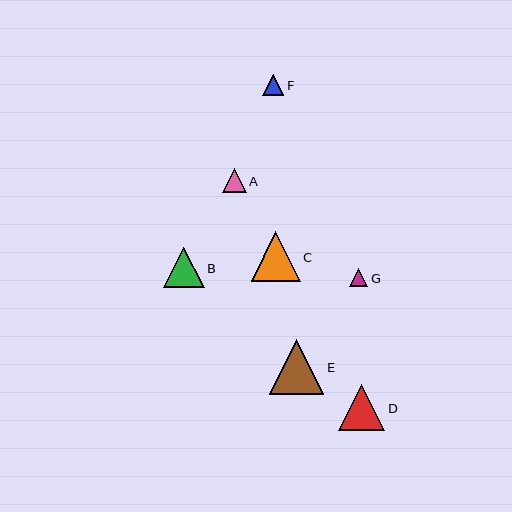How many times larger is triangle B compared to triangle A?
Triangle B is approximately 1.7 times the size of triangle A.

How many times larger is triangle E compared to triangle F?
Triangle E is approximately 2.6 times the size of triangle F.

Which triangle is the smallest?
Triangle G is the smallest with a size of approximately 18 pixels.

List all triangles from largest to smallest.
From largest to smallest: E, C, D, B, A, F, G.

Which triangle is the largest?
Triangle E is the largest with a size of approximately 55 pixels.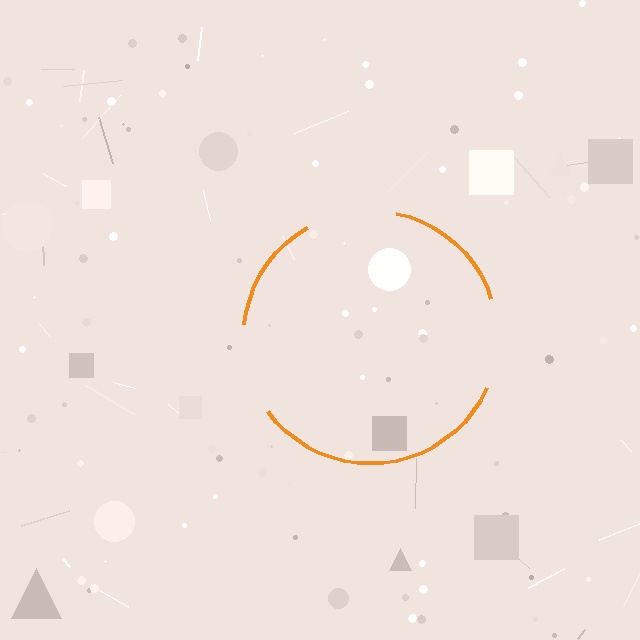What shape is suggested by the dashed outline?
The dashed outline suggests a circle.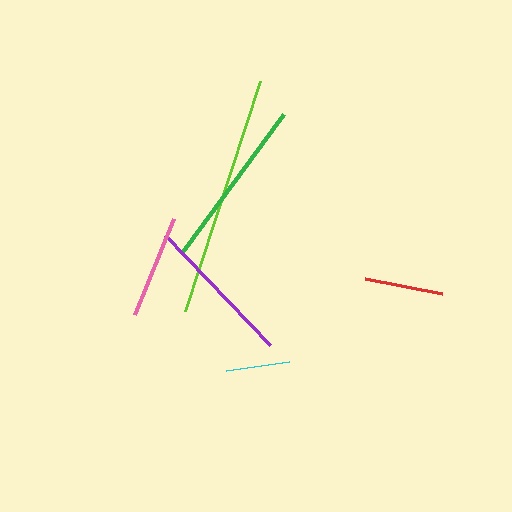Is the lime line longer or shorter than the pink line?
The lime line is longer than the pink line.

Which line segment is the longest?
The lime line is the longest at approximately 241 pixels.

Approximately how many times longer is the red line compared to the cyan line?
The red line is approximately 1.2 times the length of the cyan line.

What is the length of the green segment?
The green segment is approximately 172 pixels long.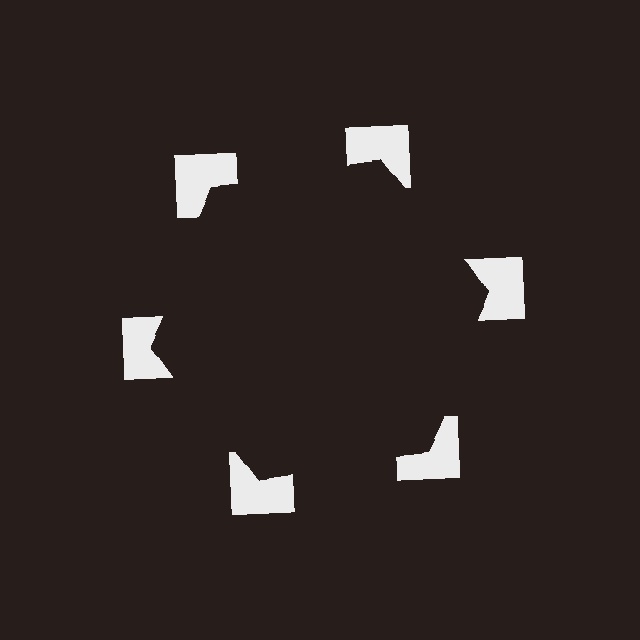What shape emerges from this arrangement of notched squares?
An illusory hexagon — its edges are inferred from the aligned wedge cuts in the notched squares, not physically drawn.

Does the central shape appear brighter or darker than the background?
It typically appears slightly darker than the background, even though no actual brightness change is drawn.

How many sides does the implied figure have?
6 sides.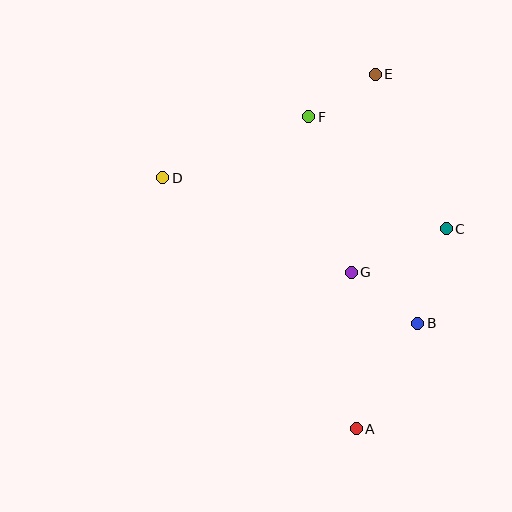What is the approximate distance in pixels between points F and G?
The distance between F and G is approximately 161 pixels.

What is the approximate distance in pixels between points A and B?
The distance between A and B is approximately 122 pixels.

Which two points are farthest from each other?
Points A and E are farthest from each other.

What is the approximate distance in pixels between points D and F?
The distance between D and F is approximately 158 pixels.